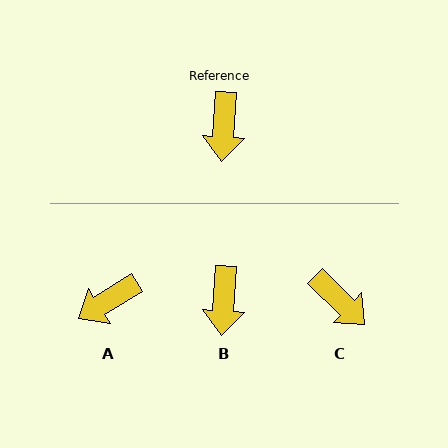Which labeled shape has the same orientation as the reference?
B.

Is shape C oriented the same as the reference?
No, it is off by about 50 degrees.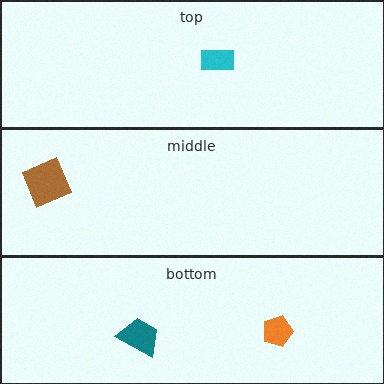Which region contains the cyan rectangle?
The top region.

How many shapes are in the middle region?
1.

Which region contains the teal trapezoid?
The bottom region.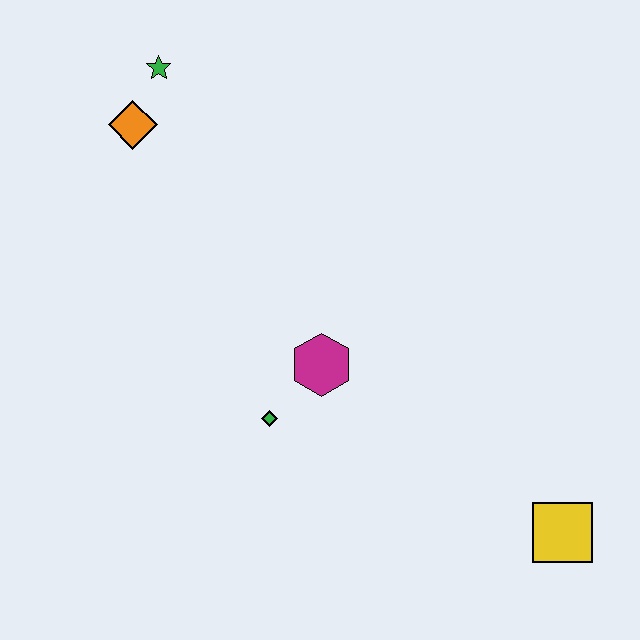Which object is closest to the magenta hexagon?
The green diamond is closest to the magenta hexagon.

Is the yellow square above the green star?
No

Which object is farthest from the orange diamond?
The yellow square is farthest from the orange diamond.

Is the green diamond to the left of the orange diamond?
No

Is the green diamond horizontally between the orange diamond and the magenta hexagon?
Yes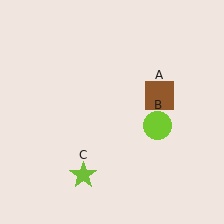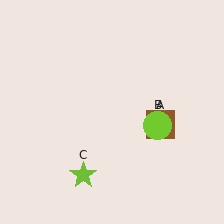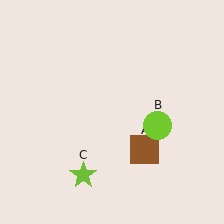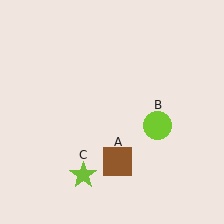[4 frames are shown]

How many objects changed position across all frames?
1 object changed position: brown square (object A).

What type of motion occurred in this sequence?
The brown square (object A) rotated clockwise around the center of the scene.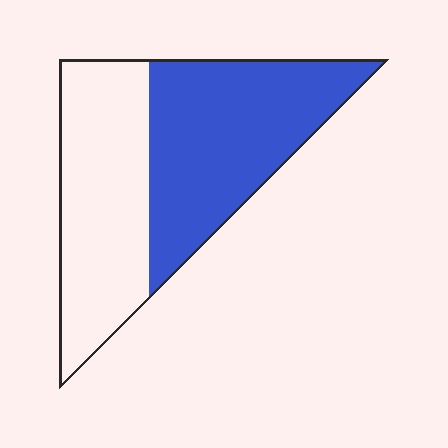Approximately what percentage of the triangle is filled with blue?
Approximately 55%.